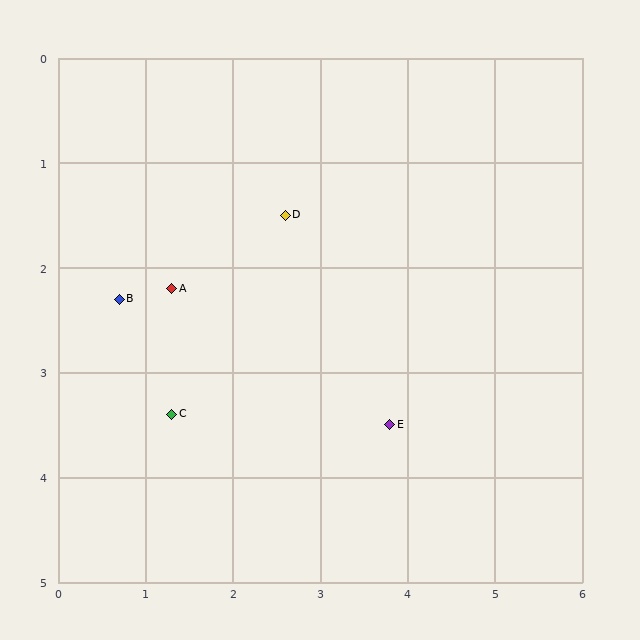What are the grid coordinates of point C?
Point C is at approximately (1.3, 3.4).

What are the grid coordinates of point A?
Point A is at approximately (1.3, 2.2).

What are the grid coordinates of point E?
Point E is at approximately (3.8, 3.5).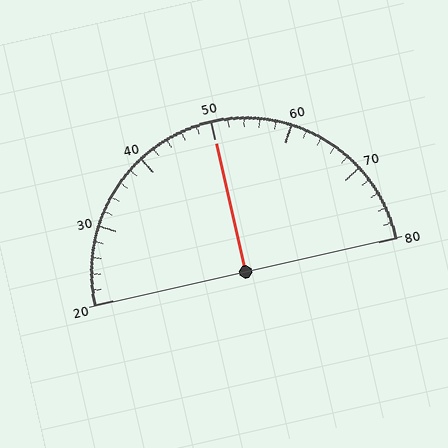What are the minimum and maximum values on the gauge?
The gauge ranges from 20 to 80.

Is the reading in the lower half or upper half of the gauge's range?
The reading is in the upper half of the range (20 to 80).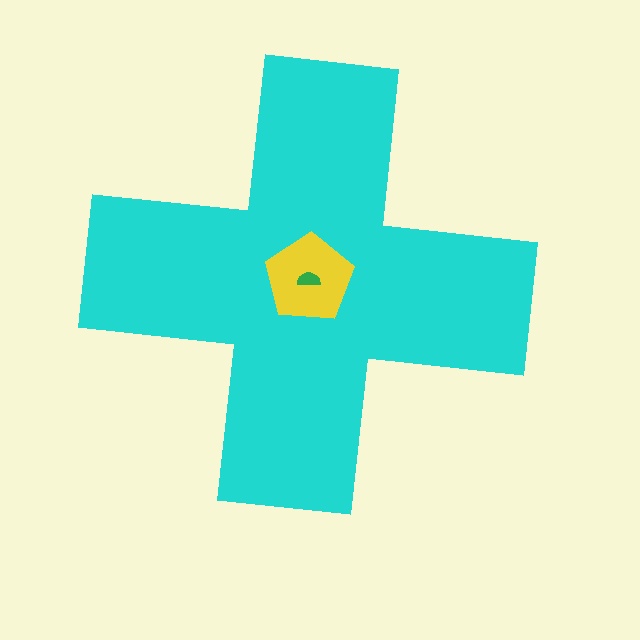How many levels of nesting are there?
3.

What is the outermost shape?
The cyan cross.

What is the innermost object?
The green semicircle.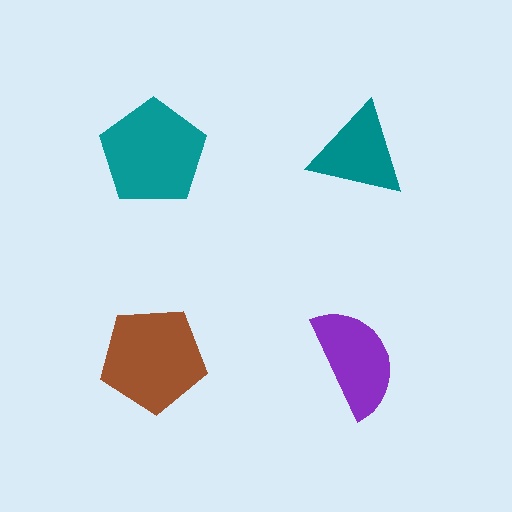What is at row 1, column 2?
A teal triangle.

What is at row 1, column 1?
A teal pentagon.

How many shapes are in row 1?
2 shapes.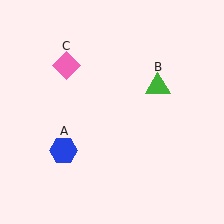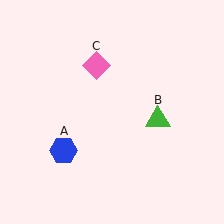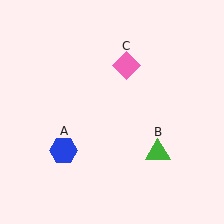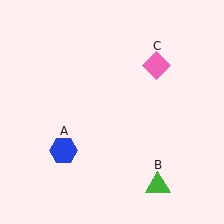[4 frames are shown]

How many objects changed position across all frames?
2 objects changed position: green triangle (object B), pink diamond (object C).